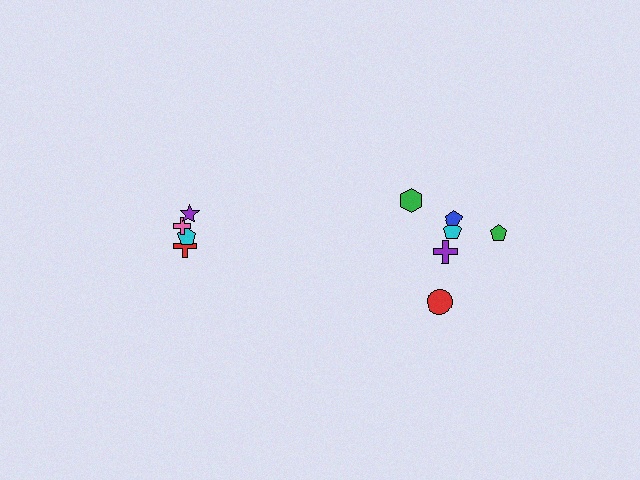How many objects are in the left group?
There are 4 objects.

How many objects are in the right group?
There are 6 objects.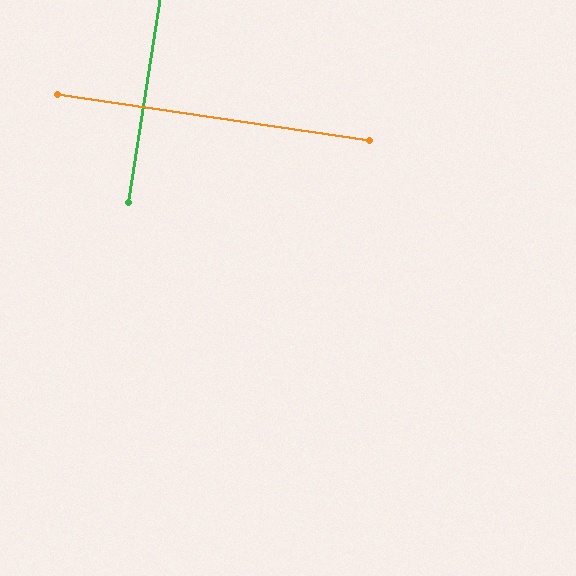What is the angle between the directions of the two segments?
Approximately 89 degrees.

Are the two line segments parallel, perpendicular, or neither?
Perpendicular — they meet at approximately 89°.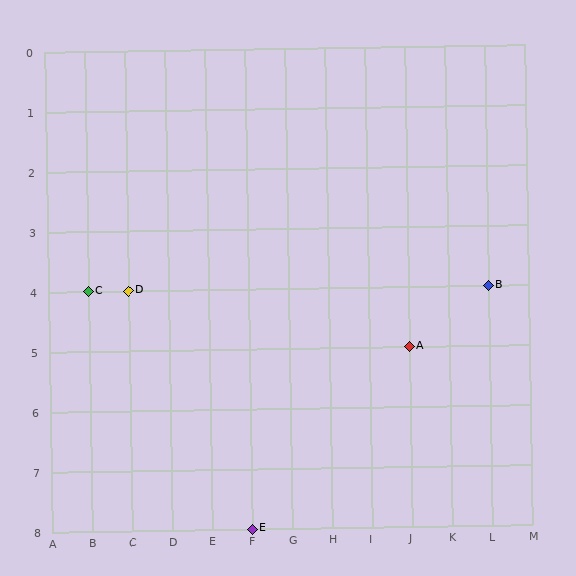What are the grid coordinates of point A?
Point A is at grid coordinates (J, 5).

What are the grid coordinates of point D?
Point D is at grid coordinates (C, 4).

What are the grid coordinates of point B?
Point B is at grid coordinates (L, 4).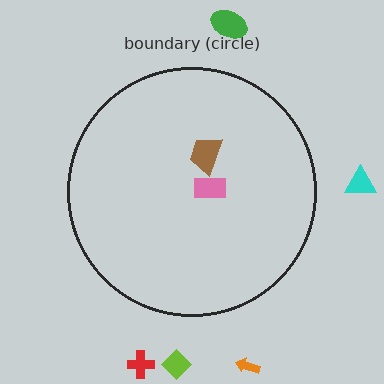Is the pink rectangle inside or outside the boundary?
Inside.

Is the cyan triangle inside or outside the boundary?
Outside.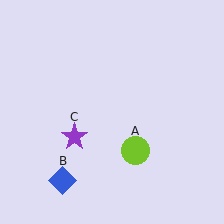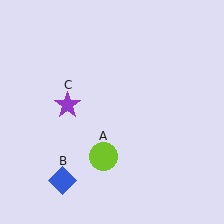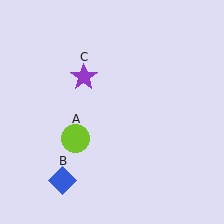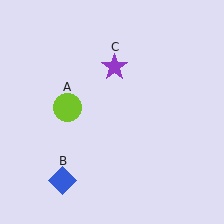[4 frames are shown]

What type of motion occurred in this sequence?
The lime circle (object A), purple star (object C) rotated clockwise around the center of the scene.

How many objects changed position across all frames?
2 objects changed position: lime circle (object A), purple star (object C).